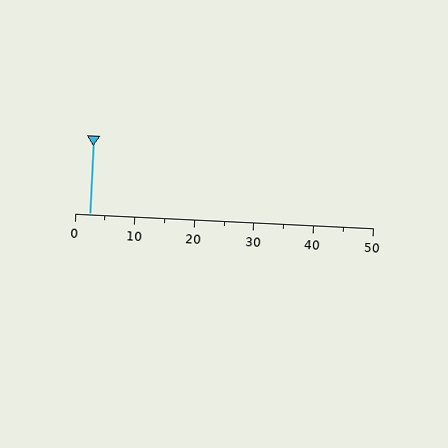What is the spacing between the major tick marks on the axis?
The major ticks are spaced 10 apart.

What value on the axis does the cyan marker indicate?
The marker indicates approximately 2.5.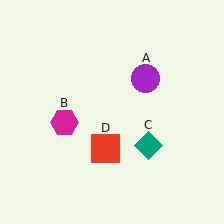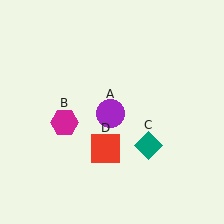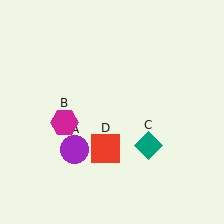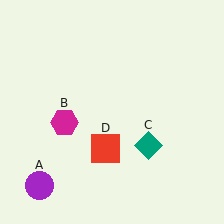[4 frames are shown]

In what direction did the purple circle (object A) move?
The purple circle (object A) moved down and to the left.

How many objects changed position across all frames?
1 object changed position: purple circle (object A).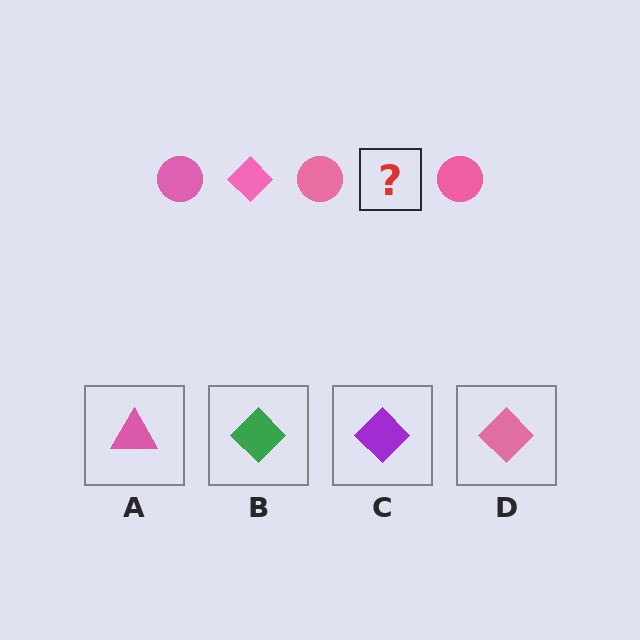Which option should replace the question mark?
Option D.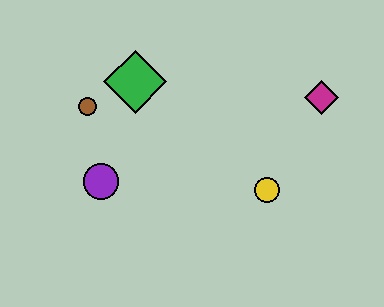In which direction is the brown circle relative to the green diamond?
The brown circle is to the left of the green diamond.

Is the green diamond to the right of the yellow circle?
No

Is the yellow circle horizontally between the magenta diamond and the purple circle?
Yes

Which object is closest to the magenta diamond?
The yellow circle is closest to the magenta diamond.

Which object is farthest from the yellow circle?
The brown circle is farthest from the yellow circle.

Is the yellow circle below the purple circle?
Yes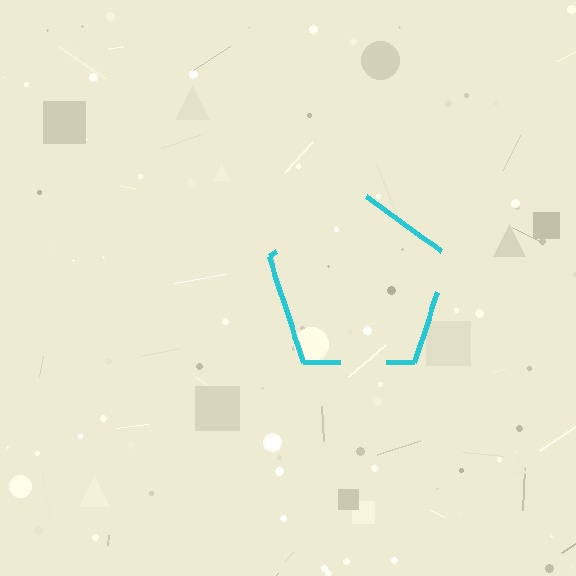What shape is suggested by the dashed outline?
The dashed outline suggests a pentagon.